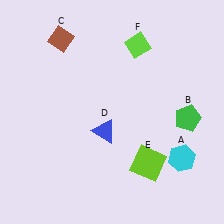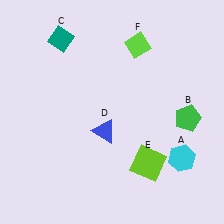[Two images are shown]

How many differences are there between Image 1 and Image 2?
There is 1 difference between the two images.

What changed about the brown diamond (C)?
In Image 1, C is brown. In Image 2, it changed to teal.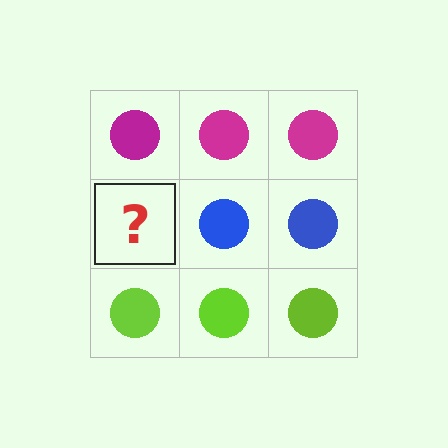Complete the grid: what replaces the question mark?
The question mark should be replaced with a blue circle.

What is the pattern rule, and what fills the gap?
The rule is that each row has a consistent color. The gap should be filled with a blue circle.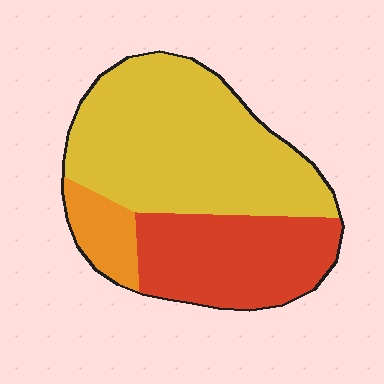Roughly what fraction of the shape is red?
Red covers 32% of the shape.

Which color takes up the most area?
Yellow, at roughly 60%.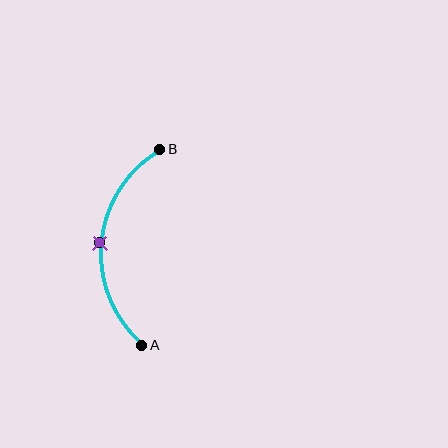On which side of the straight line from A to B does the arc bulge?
The arc bulges to the left of the straight line connecting A and B.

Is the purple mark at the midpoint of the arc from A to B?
Yes. The purple mark lies on the arc at equal arc-length from both A and B — it is the arc midpoint.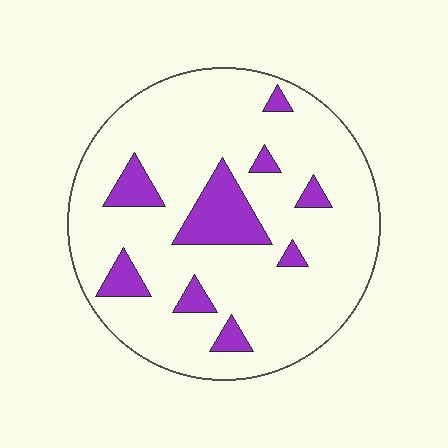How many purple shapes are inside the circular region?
9.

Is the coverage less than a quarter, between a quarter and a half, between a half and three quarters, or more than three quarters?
Less than a quarter.